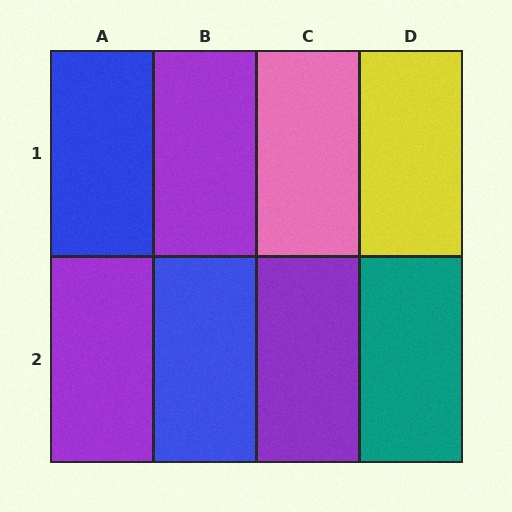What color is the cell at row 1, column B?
Purple.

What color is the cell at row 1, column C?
Pink.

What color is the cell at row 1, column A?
Blue.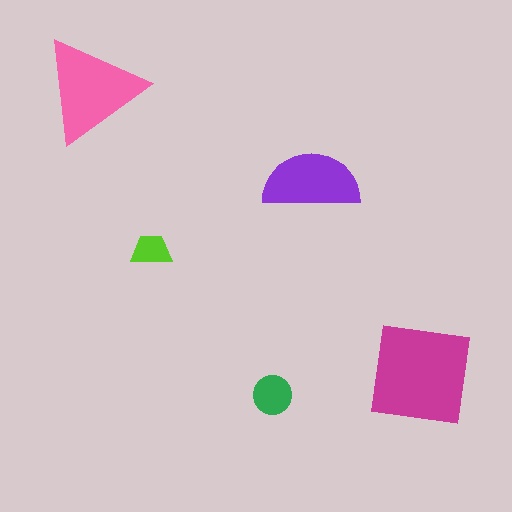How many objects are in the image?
There are 5 objects in the image.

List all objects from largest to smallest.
The magenta square, the pink triangle, the purple semicircle, the green circle, the lime trapezoid.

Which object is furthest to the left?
The pink triangle is leftmost.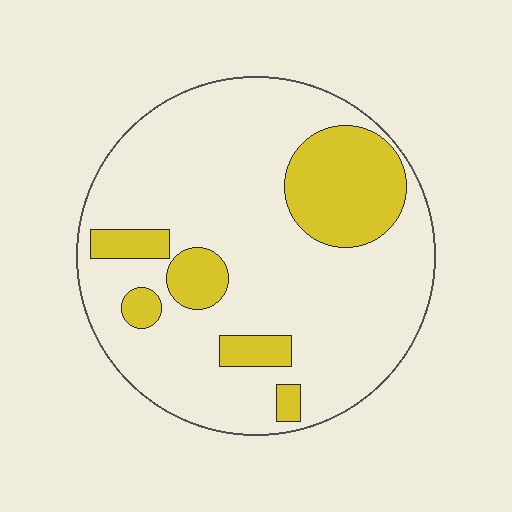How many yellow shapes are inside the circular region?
6.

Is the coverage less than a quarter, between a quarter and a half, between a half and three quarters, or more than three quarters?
Less than a quarter.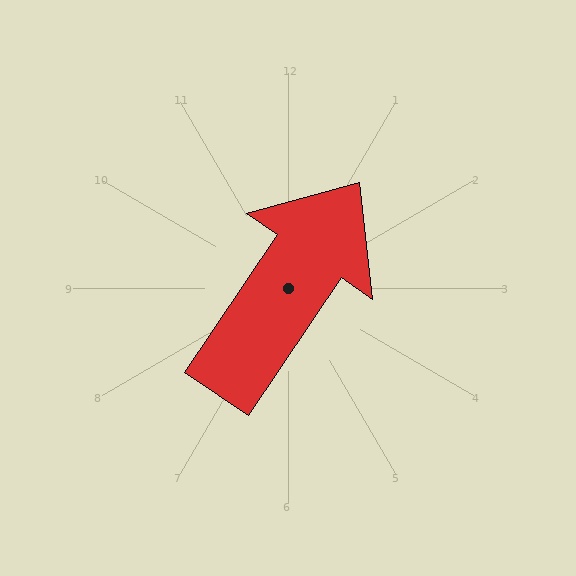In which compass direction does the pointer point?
Northeast.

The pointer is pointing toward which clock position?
Roughly 1 o'clock.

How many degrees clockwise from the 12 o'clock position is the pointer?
Approximately 34 degrees.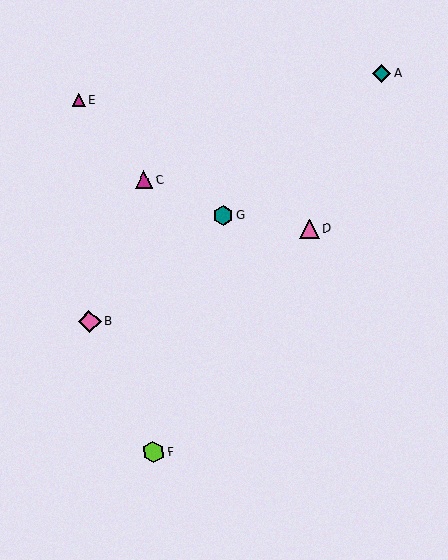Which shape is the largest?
The pink diamond (labeled B) is the largest.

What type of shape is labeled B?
Shape B is a pink diamond.